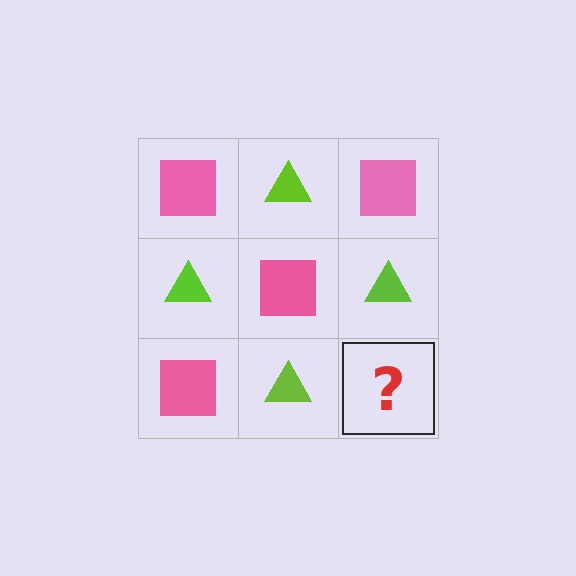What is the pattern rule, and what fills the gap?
The rule is that it alternates pink square and lime triangle in a checkerboard pattern. The gap should be filled with a pink square.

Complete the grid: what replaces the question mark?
The question mark should be replaced with a pink square.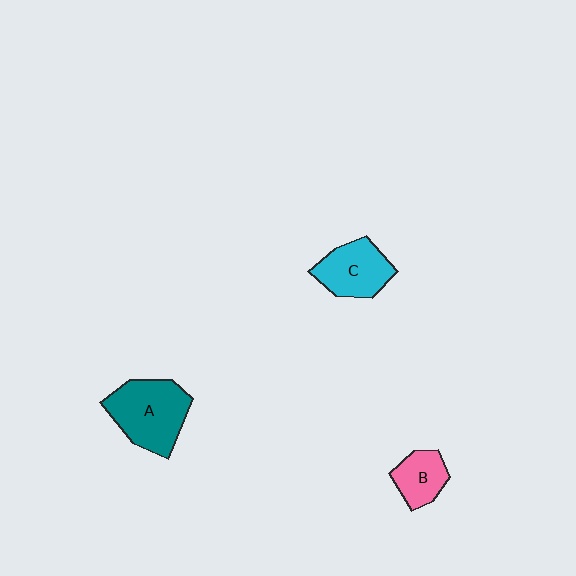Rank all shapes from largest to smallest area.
From largest to smallest: A (teal), C (cyan), B (pink).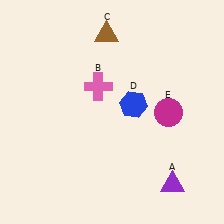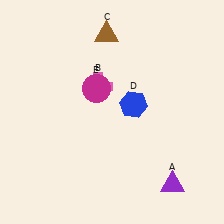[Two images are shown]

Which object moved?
The magenta circle (E) moved left.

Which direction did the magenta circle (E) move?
The magenta circle (E) moved left.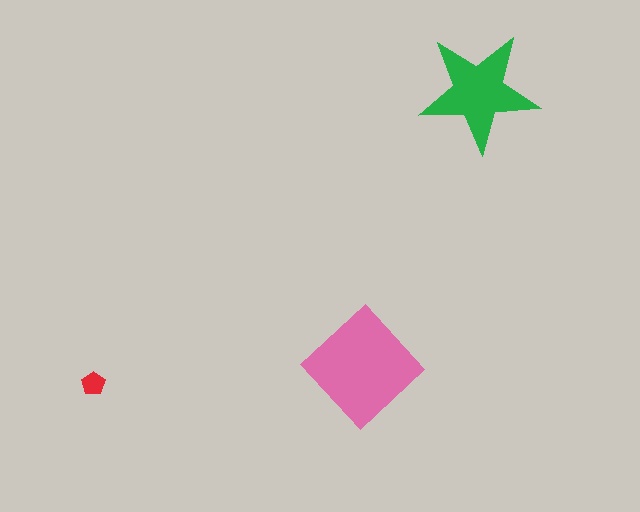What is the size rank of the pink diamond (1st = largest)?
1st.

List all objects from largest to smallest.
The pink diamond, the green star, the red pentagon.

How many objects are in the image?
There are 3 objects in the image.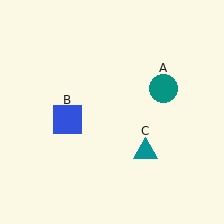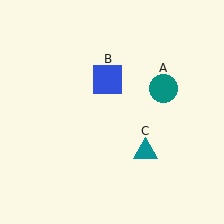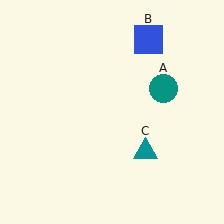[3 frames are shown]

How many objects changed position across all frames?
1 object changed position: blue square (object B).